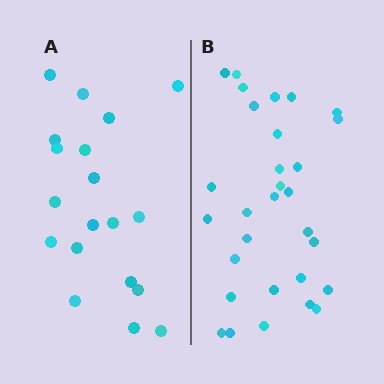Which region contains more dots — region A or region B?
Region B (the right region) has more dots.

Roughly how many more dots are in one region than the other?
Region B has roughly 12 or so more dots than region A.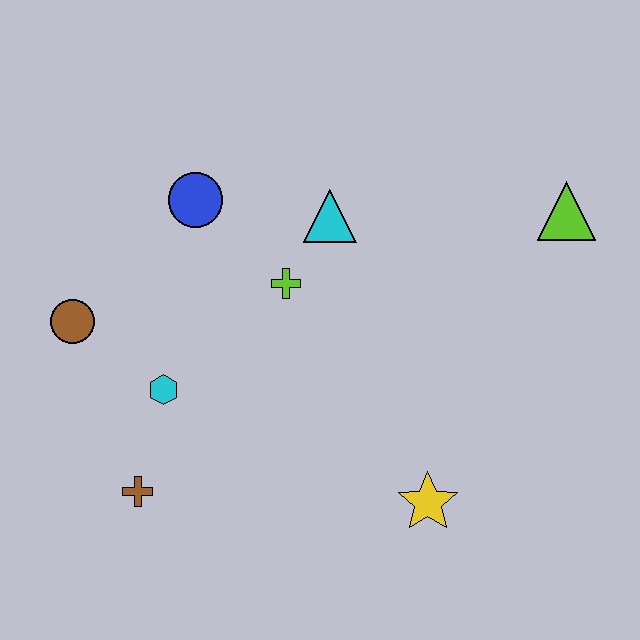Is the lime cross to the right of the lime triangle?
No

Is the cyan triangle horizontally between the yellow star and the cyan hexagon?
Yes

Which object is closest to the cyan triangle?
The lime cross is closest to the cyan triangle.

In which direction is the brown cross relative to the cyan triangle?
The brown cross is below the cyan triangle.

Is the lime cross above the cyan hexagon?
Yes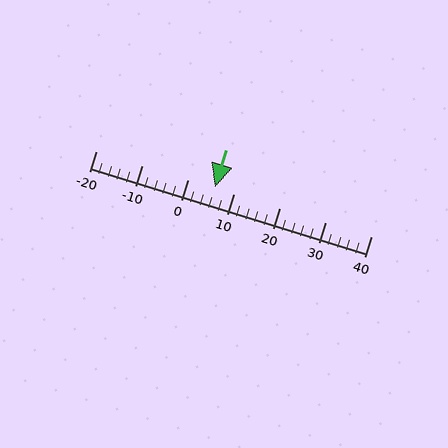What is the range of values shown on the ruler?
The ruler shows values from -20 to 40.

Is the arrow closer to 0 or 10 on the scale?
The arrow is closer to 10.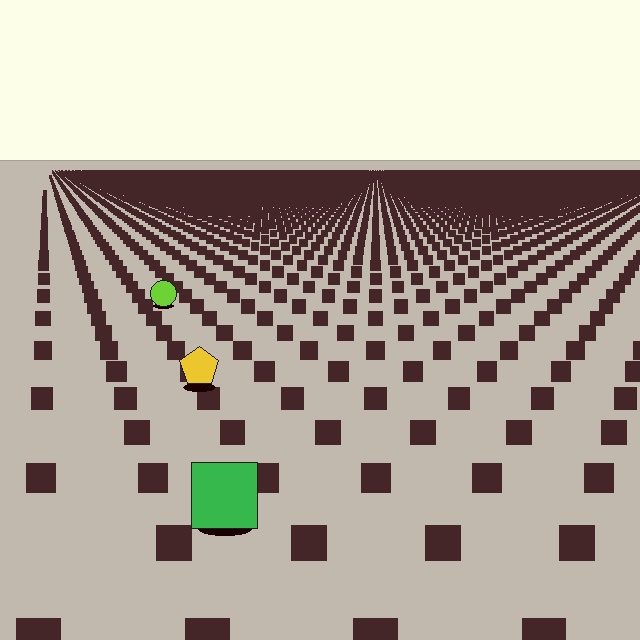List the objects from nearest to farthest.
From nearest to farthest: the green square, the yellow pentagon, the lime circle.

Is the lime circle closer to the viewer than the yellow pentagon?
No. The yellow pentagon is closer — you can tell from the texture gradient: the ground texture is coarser near it.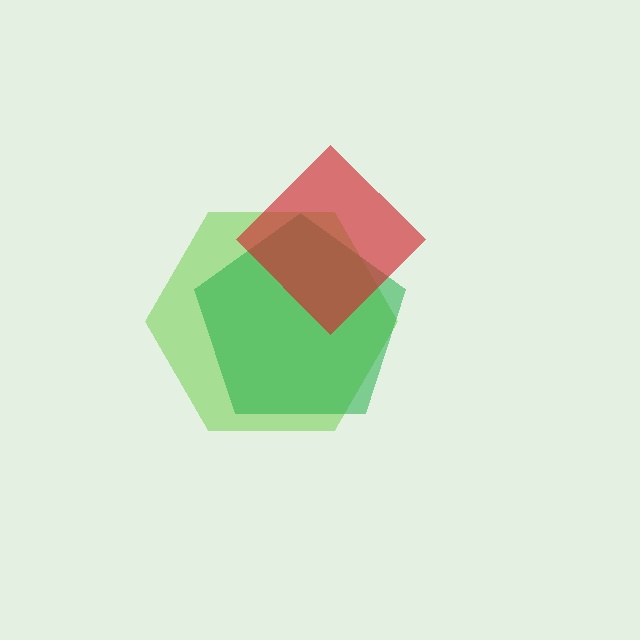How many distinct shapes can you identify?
There are 3 distinct shapes: a lime hexagon, a green pentagon, a red diamond.